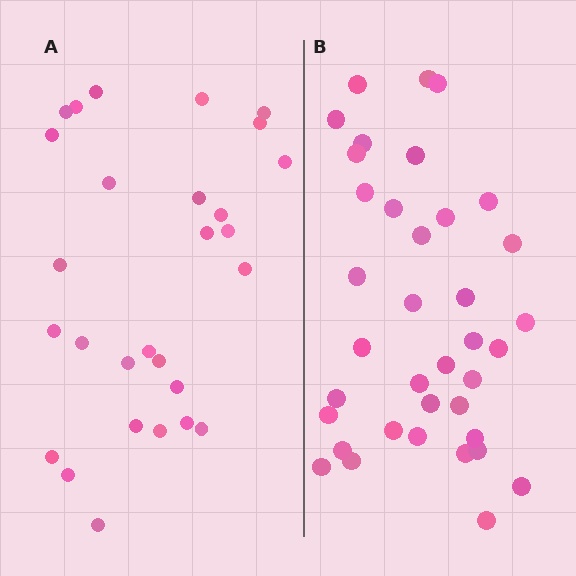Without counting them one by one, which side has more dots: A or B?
Region B (the right region) has more dots.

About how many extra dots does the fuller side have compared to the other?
Region B has roughly 8 or so more dots than region A.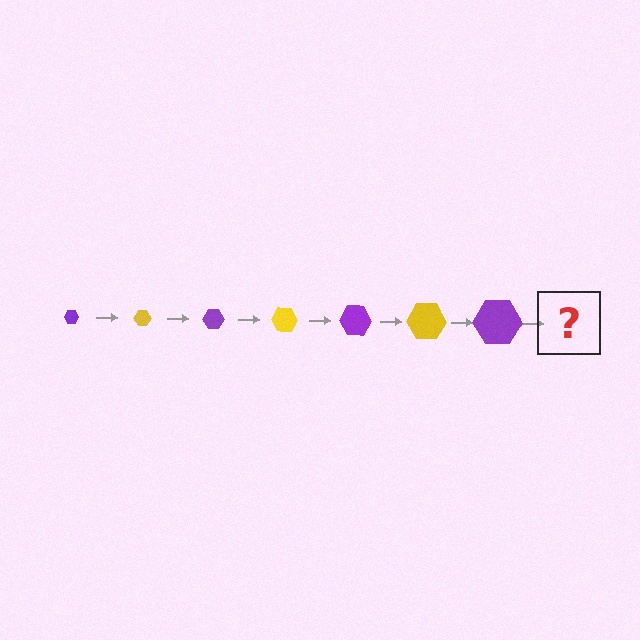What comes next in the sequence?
The next element should be a yellow hexagon, larger than the previous one.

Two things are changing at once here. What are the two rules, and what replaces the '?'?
The two rules are that the hexagon grows larger each step and the color cycles through purple and yellow. The '?' should be a yellow hexagon, larger than the previous one.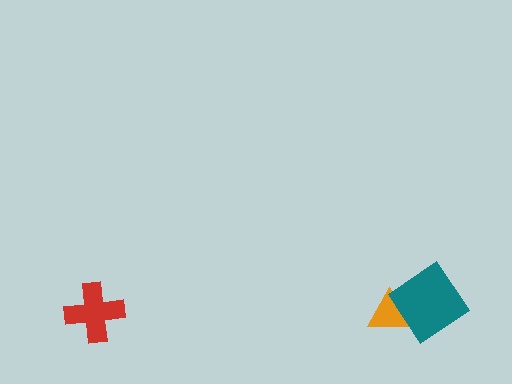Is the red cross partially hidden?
No, no other shape covers it.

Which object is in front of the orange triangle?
The teal diamond is in front of the orange triangle.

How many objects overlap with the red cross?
0 objects overlap with the red cross.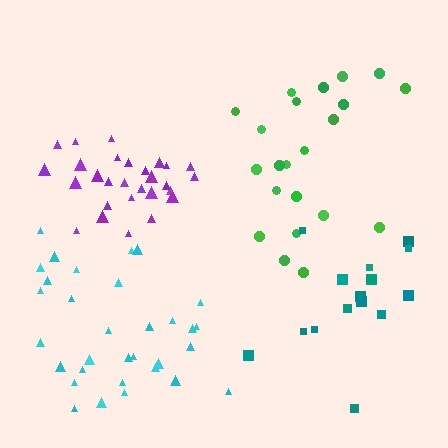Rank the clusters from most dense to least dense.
purple, cyan, green, teal.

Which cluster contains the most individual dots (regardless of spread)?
Cyan (32).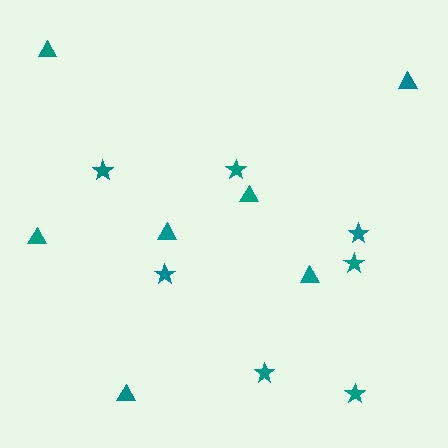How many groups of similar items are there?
There are 2 groups: one group of stars (7) and one group of triangles (7).